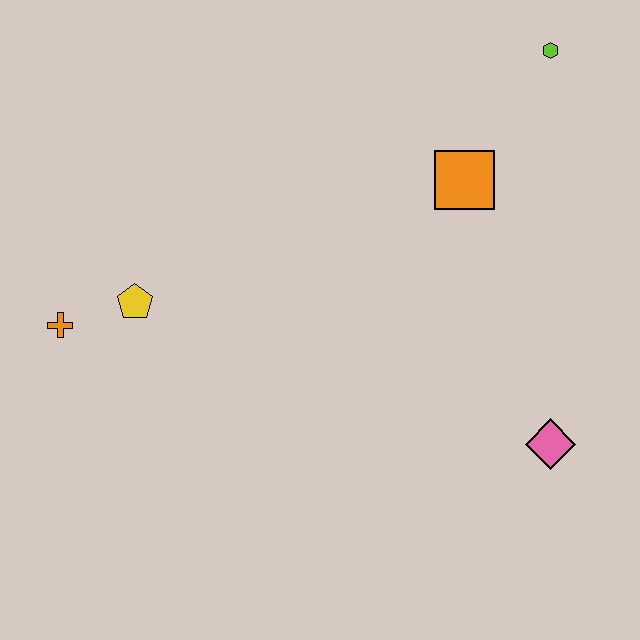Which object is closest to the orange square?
The lime hexagon is closest to the orange square.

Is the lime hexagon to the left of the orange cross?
No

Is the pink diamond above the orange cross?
No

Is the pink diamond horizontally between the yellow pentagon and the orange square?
No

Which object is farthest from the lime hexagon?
The orange cross is farthest from the lime hexagon.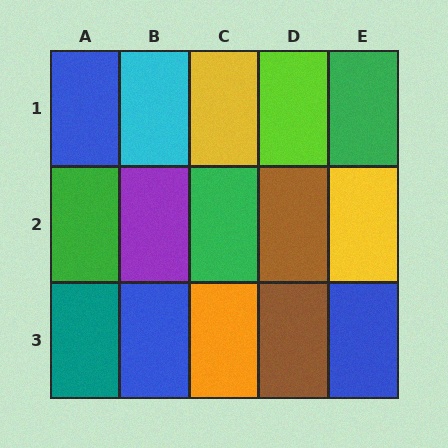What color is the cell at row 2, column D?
Brown.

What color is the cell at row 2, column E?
Yellow.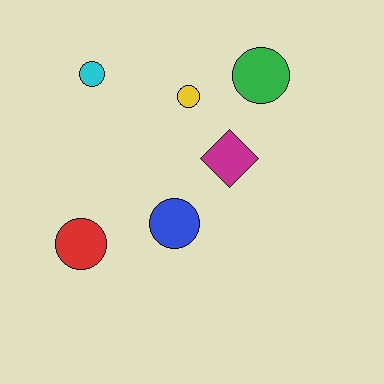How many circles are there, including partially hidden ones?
There are 5 circles.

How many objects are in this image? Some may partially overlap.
There are 6 objects.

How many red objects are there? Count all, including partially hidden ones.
There is 1 red object.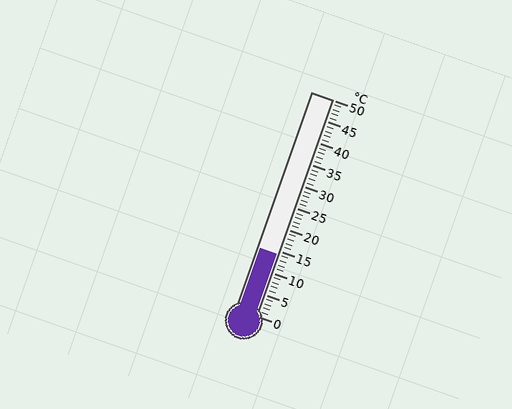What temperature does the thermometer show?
The thermometer shows approximately 14°C.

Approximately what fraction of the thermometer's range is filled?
The thermometer is filled to approximately 30% of its range.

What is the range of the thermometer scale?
The thermometer scale ranges from 0°C to 50°C.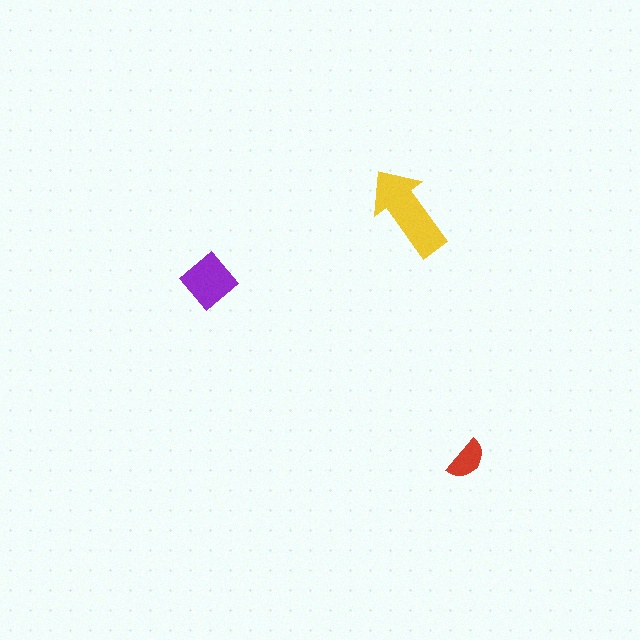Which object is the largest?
The yellow arrow.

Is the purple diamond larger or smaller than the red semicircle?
Larger.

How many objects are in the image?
There are 3 objects in the image.